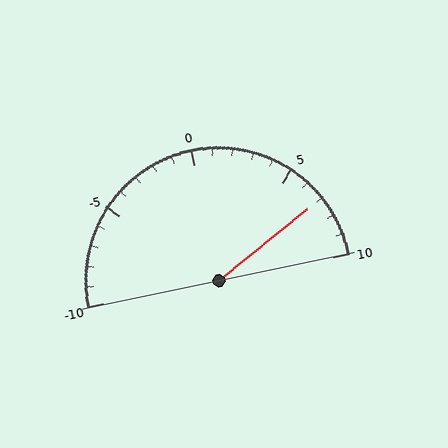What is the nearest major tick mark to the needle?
The nearest major tick mark is 5.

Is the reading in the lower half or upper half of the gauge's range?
The reading is in the upper half of the range (-10 to 10).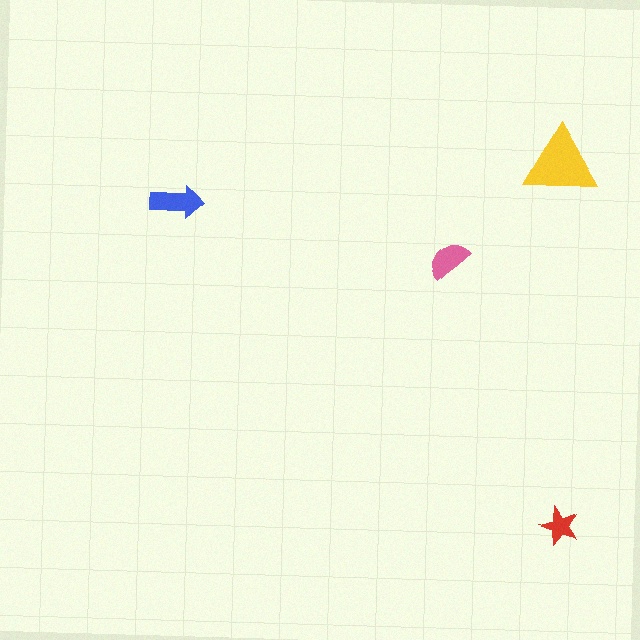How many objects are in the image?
There are 4 objects in the image.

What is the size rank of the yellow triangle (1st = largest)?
1st.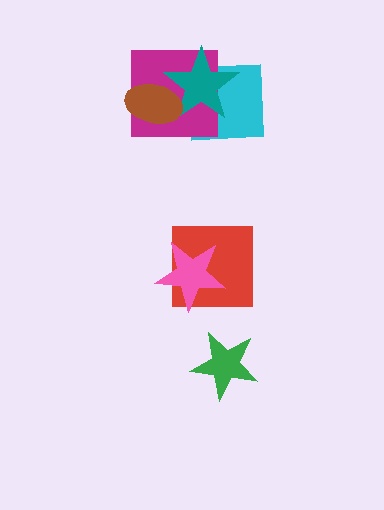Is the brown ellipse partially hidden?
No, no other shape covers it.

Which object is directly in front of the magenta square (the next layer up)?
The teal star is directly in front of the magenta square.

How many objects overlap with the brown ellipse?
2 objects overlap with the brown ellipse.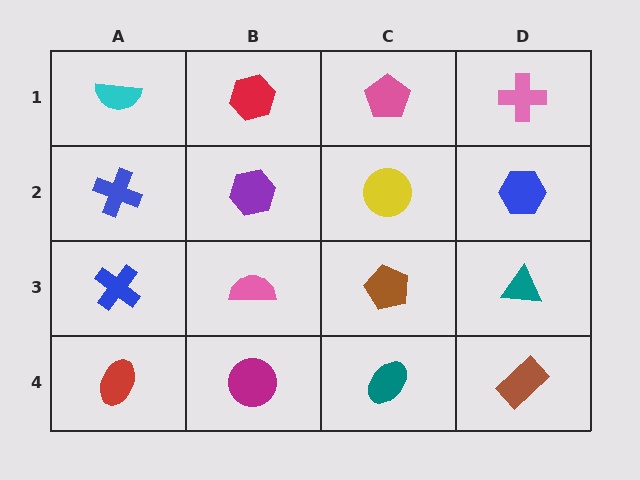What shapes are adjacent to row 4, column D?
A teal triangle (row 3, column D), a teal ellipse (row 4, column C).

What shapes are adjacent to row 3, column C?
A yellow circle (row 2, column C), a teal ellipse (row 4, column C), a pink semicircle (row 3, column B), a teal triangle (row 3, column D).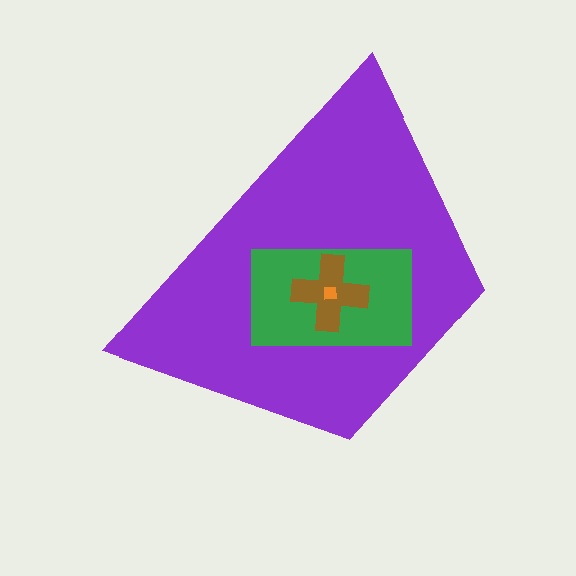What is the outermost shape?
The purple trapezoid.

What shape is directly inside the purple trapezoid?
The green rectangle.